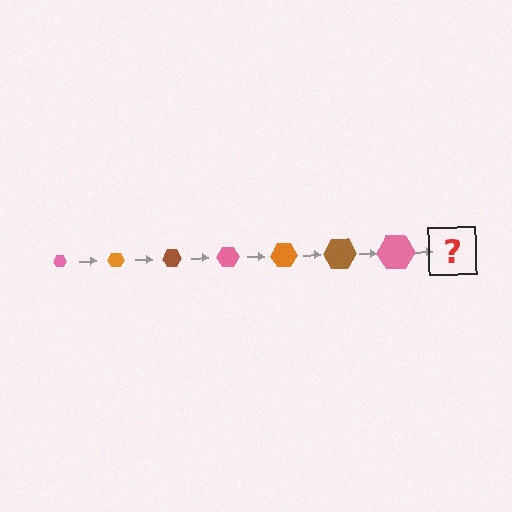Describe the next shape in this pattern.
It should be an orange hexagon, larger than the previous one.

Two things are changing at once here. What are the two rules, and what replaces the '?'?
The two rules are that the hexagon grows larger each step and the color cycles through pink, orange, and brown. The '?' should be an orange hexagon, larger than the previous one.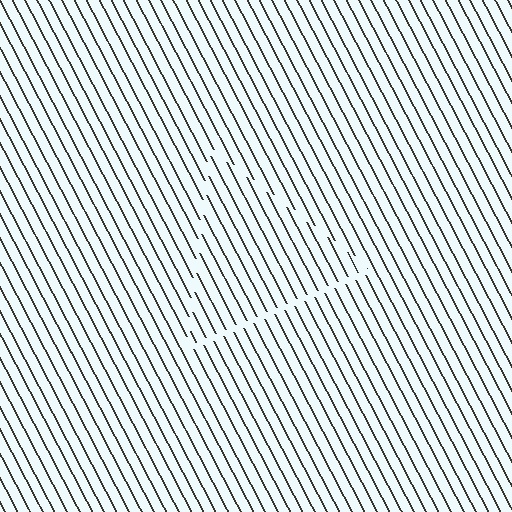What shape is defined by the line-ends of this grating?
An illusory triangle. The interior of the shape contains the same grating, shifted by half a period — the contour is defined by the phase discontinuity where line-ends from the inner and outer gratings abut.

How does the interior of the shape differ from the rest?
The interior of the shape contains the same grating, shifted by half a period — the contour is defined by the phase discontinuity where line-ends from the inner and outer gratings abut.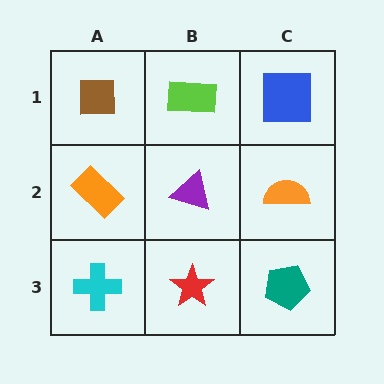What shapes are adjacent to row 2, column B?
A lime rectangle (row 1, column B), a red star (row 3, column B), an orange rectangle (row 2, column A), an orange semicircle (row 2, column C).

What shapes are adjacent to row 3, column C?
An orange semicircle (row 2, column C), a red star (row 3, column B).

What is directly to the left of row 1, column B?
A brown square.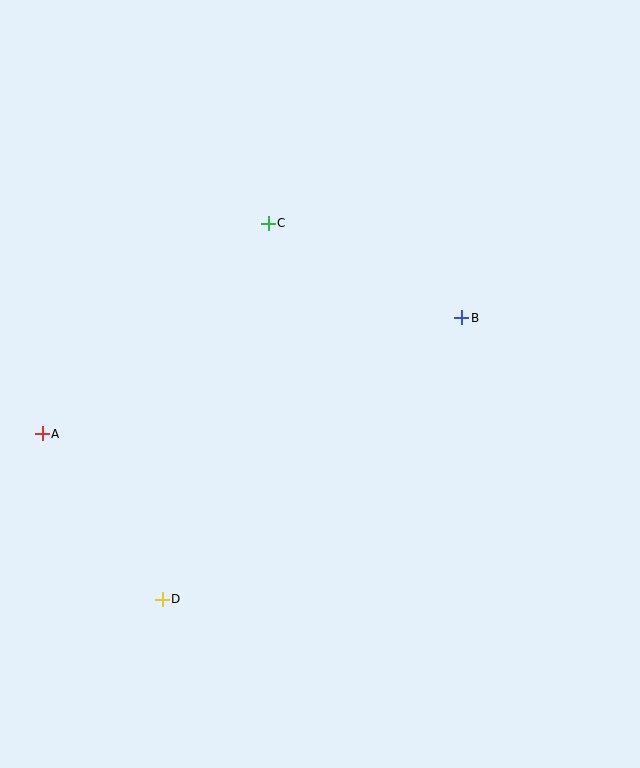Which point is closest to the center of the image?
Point B at (462, 318) is closest to the center.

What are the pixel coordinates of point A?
Point A is at (42, 434).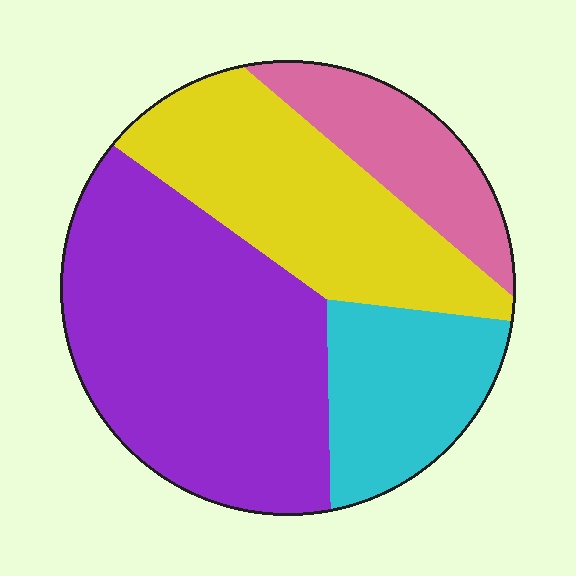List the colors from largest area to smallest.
From largest to smallest: purple, yellow, cyan, pink.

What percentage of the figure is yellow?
Yellow covers 27% of the figure.